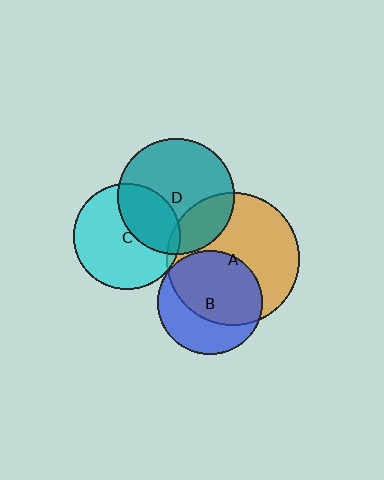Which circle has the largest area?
Circle A (orange).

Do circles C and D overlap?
Yes.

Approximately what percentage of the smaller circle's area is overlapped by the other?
Approximately 35%.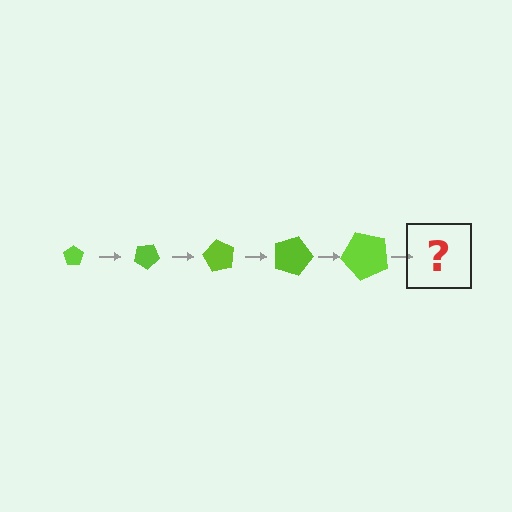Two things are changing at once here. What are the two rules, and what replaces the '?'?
The two rules are that the pentagon grows larger each step and it rotates 30 degrees each step. The '?' should be a pentagon, larger than the previous one and rotated 150 degrees from the start.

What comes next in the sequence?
The next element should be a pentagon, larger than the previous one and rotated 150 degrees from the start.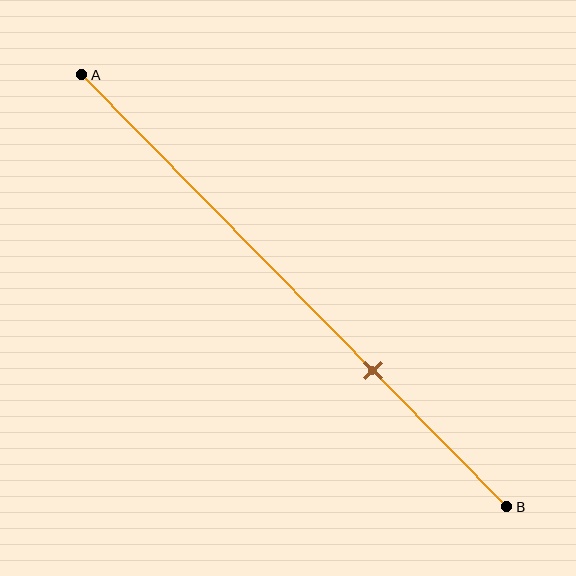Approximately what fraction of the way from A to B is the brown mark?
The brown mark is approximately 70% of the way from A to B.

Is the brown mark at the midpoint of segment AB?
No, the mark is at about 70% from A, not at the 50% midpoint.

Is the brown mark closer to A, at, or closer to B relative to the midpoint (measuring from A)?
The brown mark is closer to point B than the midpoint of segment AB.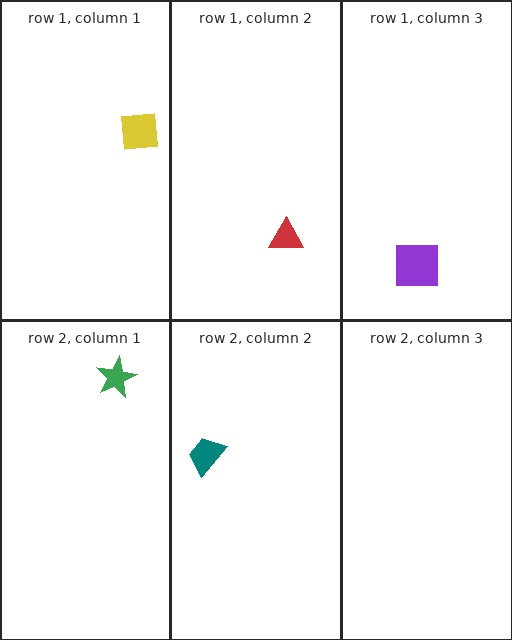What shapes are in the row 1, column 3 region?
The purple square.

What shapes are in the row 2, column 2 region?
The teal trapezoid.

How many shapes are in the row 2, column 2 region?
1.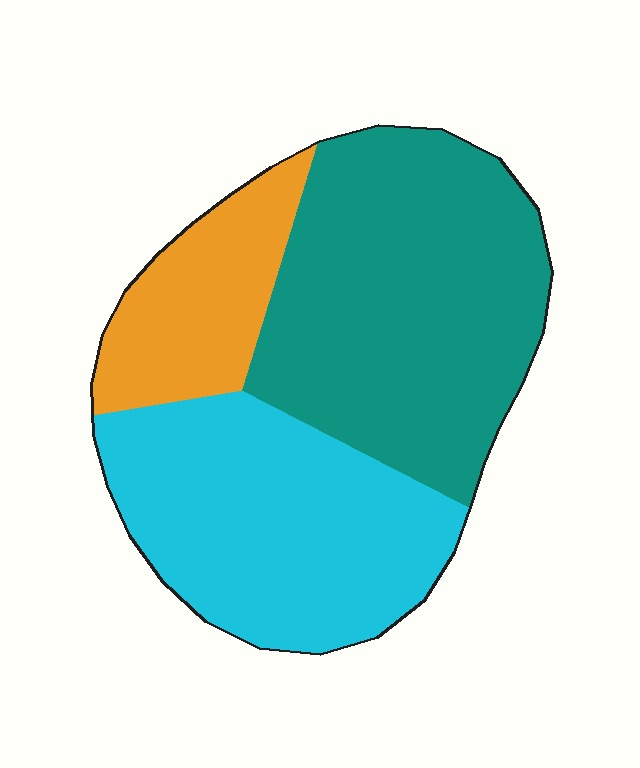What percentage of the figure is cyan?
Cyan covers 37% of the figure.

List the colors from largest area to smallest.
From largest to smallest: teal, cyan, orange.